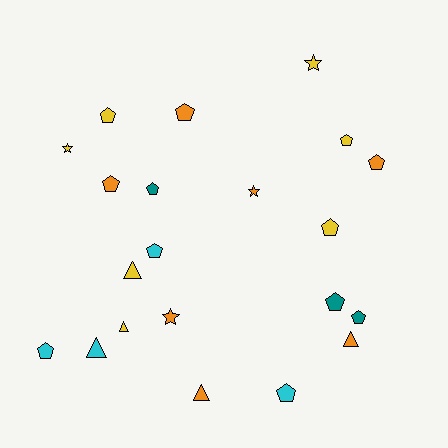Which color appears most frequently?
Orange, with 7 objects.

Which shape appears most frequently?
Pentagon, with 12 objects.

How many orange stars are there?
There are 2 orange stars.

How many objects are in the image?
There are 21 objects.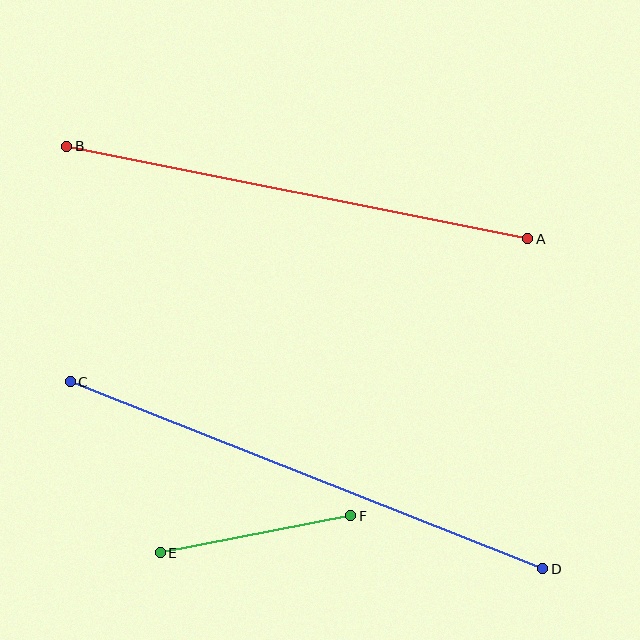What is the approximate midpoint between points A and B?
The midpoint is at approximately (297, 193) pixels.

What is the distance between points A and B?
The distance is approximately 470 pixels.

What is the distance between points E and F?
The distance is approximately 194 pixels.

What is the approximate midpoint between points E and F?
The midpoint is at approximately (256, 534) pixels.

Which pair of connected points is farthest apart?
Points C and D are farthest apart.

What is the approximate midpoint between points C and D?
The midpoint is at approximately (307, 475) pixels.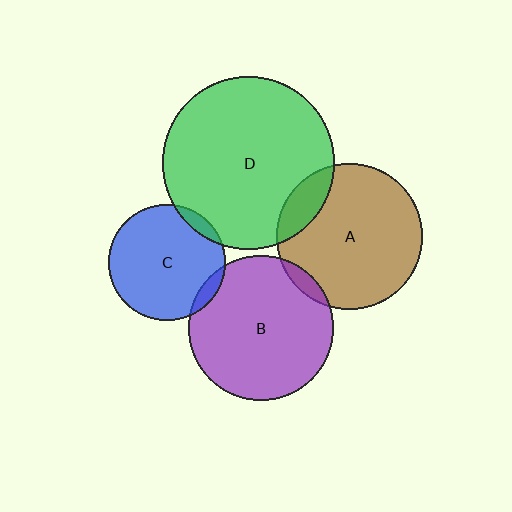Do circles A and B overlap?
Yes.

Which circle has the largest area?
Circle D (green).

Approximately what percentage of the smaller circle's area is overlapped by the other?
Approximately 5%.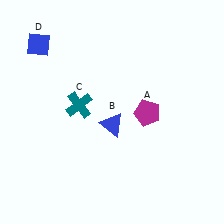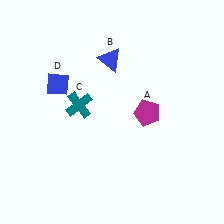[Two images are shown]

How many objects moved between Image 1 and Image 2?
2 objects moved between the two images.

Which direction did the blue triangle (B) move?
The blue triangle (B) moved up.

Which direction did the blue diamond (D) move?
The blue diamond (D) moved down.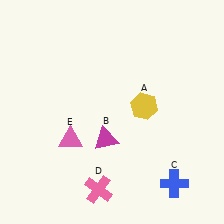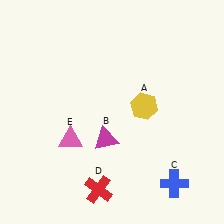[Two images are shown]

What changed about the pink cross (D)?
In Image 1, D is pink. In Image 2, it changed to red.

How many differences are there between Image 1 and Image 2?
There is 1 difference between the two images.